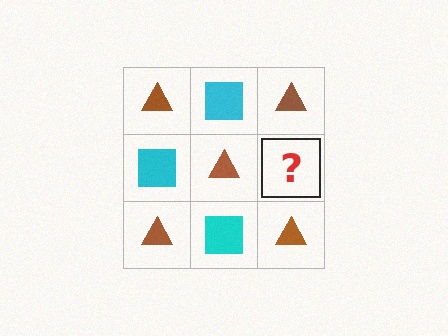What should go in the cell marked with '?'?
The missing cell should contain a cyan square.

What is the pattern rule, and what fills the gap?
The rule is that it alternates brown triangle and cyan square in a checkerboard pattern. The gap should be filled with a cyan square.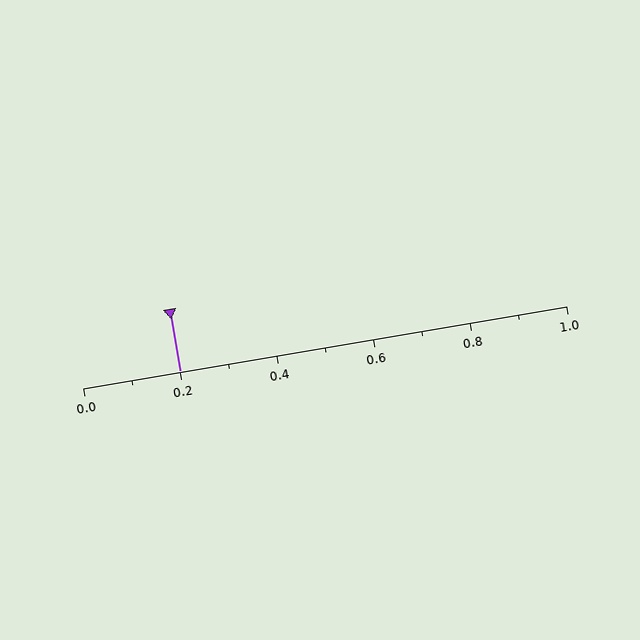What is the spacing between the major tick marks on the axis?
The major ticks are spaced 0.2 apart.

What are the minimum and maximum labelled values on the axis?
The axis runs from 0.0 to 1.0.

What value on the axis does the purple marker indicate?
The marker indicates approximately 0.2.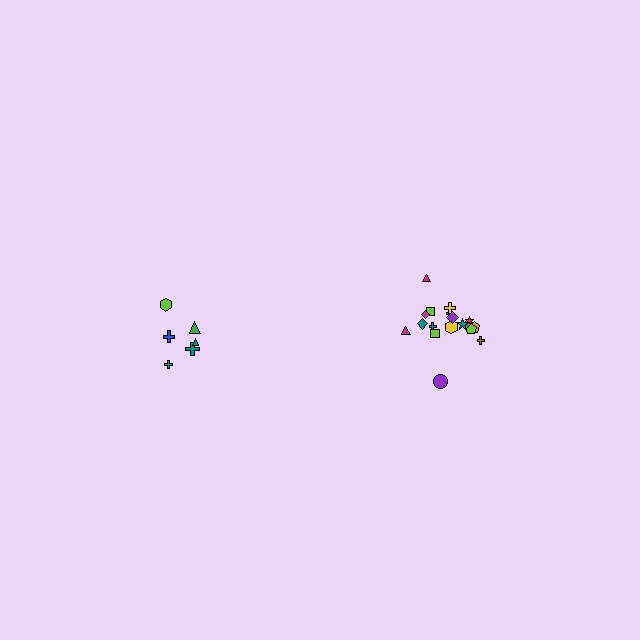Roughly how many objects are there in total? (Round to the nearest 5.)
Roughly 25 objects in total.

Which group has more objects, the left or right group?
The right group.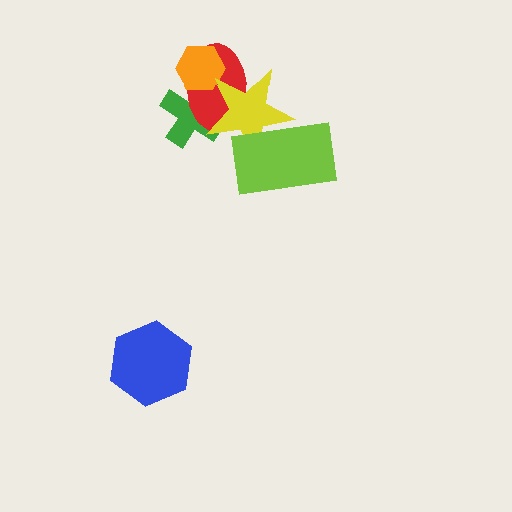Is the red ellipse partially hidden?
Yes, it is partially covered by another shape.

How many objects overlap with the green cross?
3 objects overlap with the green cross.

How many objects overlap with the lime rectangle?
1 object overlaps with the lime rectangle.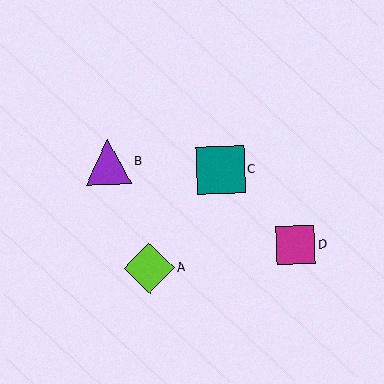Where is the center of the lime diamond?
The center of the lime diamond is at (149, 268).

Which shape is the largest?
The lime diamond (labeled A) is the largest.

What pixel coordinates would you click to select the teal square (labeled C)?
Click at (221, 170) to select the teal square C.